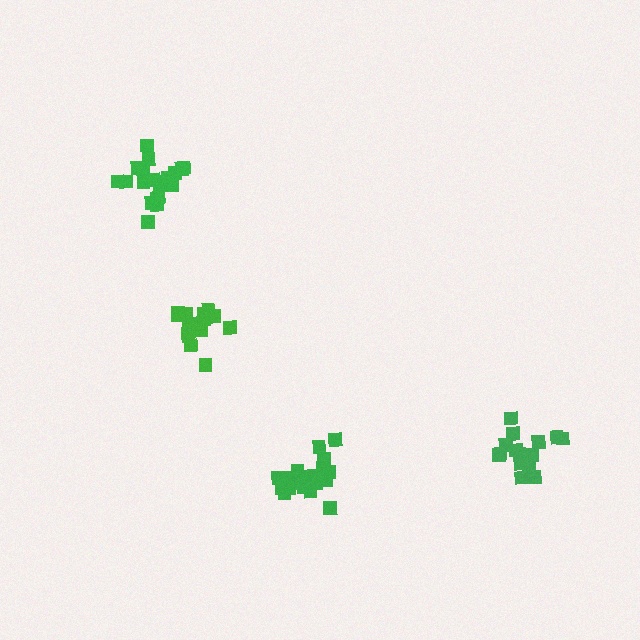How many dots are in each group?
Group 1: 17 dots, Group 2: 20 dots, Group 3: 20 dots, Group 4: 19 dots (76 total).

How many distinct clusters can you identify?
There are 4 distinct clusters.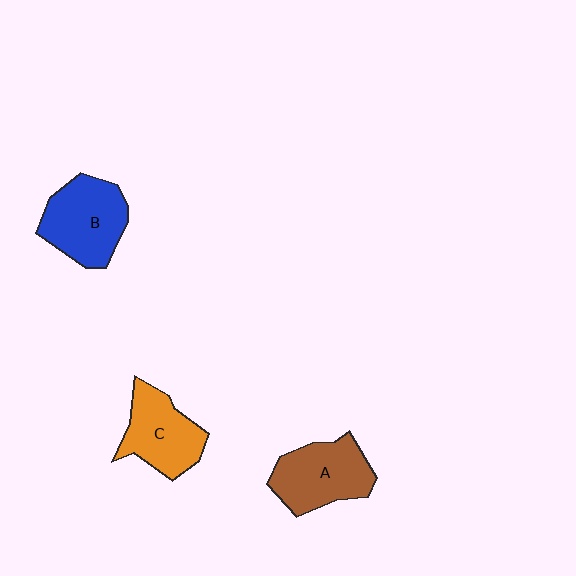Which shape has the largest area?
Shape B (blue).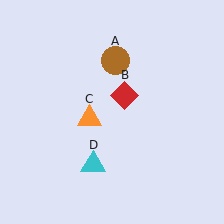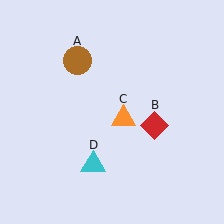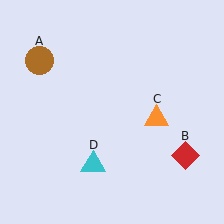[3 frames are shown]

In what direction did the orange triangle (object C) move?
The orange triangle (object C) moved right.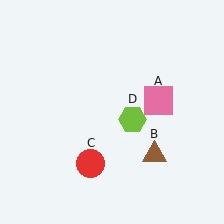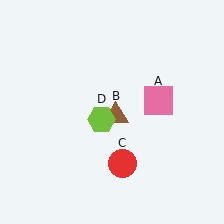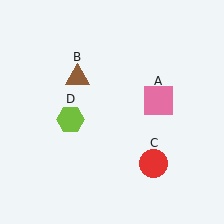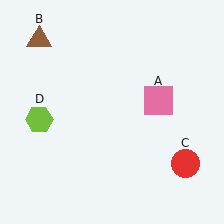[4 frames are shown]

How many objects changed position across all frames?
3 objects changed position: brown triangle (object B), red circle (object C), lime hexagon (object D).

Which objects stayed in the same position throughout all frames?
Pink square (object A) remained stationary.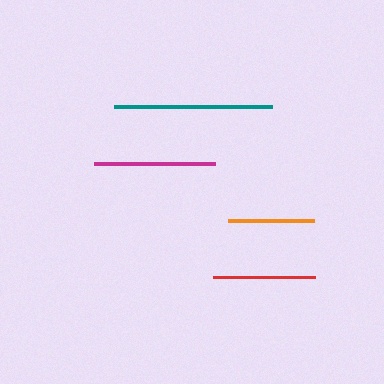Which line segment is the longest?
The teal line is the longest at approximately 157 pixels.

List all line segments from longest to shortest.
From longest to shortest: teal, magenta, red, orange.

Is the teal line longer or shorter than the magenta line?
The teal line is longer than the magenta line.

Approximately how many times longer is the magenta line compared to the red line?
The magenta line is approximately 1.2 times the length of the red line.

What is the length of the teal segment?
The teal segment is approximately 157 pixels long.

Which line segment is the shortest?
The orange line is the shortest at approximately 86 pixels.